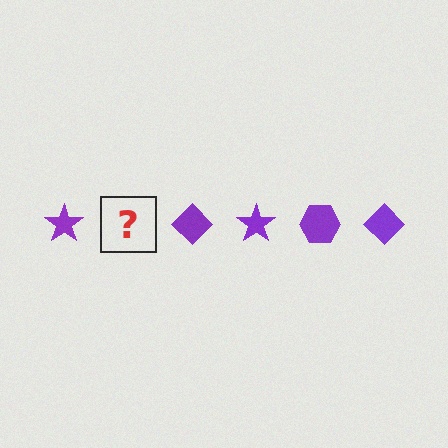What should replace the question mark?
The question mark should be replaced with a purple hexagon.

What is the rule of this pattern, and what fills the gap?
The rule is that the pattern cycles through star, hexagon, diamond shapes in purple. The gap should be filled with a purple hexagon.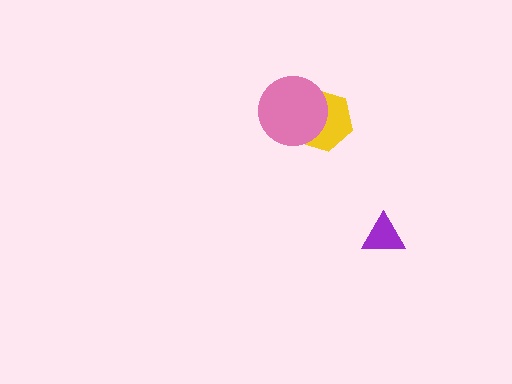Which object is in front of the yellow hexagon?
The pink circle is in front of the yellow hexagon.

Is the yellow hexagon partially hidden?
Yes, it is partially covered by another shape.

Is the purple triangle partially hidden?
No, no other shape covers it.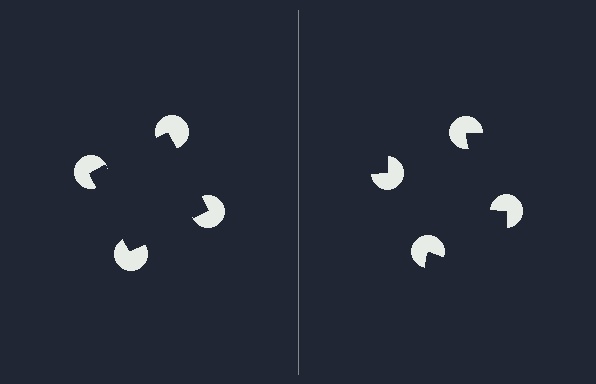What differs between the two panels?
The pac-man discs are positioned identically on both sides; only the wedge orientations differ. On the left they align to a square; on the right they are misaligned.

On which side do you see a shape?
An illusory square appears on the left side. On the right side the wedge cuts are rotated, so no coherent shape forms.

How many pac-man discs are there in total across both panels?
8 — 4 on each side.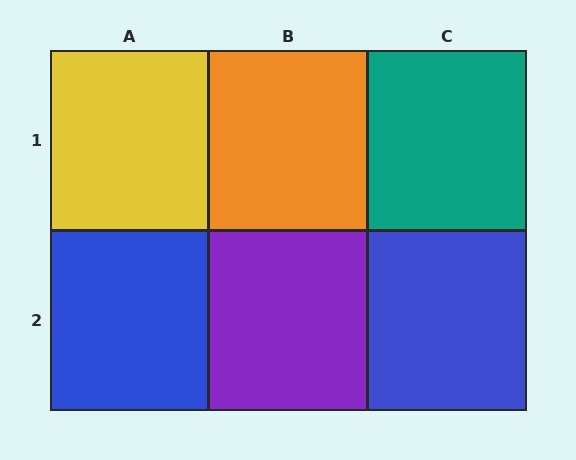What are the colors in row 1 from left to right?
Yellow, orange, teal.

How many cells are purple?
1 cell is purple.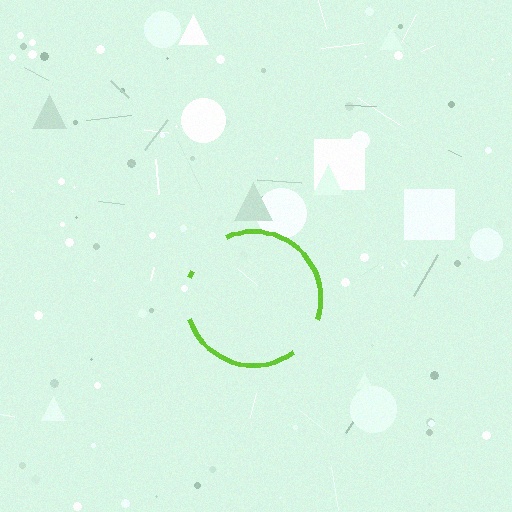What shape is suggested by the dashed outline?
The dashed outline suggests a circle.